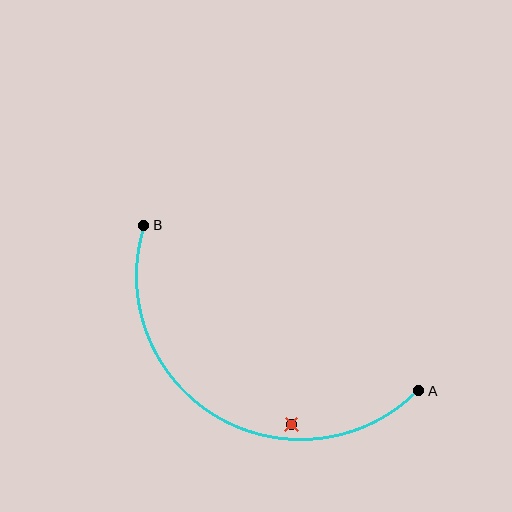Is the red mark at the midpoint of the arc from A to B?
No — the red mark does not lie on the arc at all. It sits slightly inside the curve.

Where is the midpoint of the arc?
The arc midpoint is the point on the curve farthest from the straight line joining A and B. It sits below that line.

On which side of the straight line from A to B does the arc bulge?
The arc bulges below the straight line connecting A and B.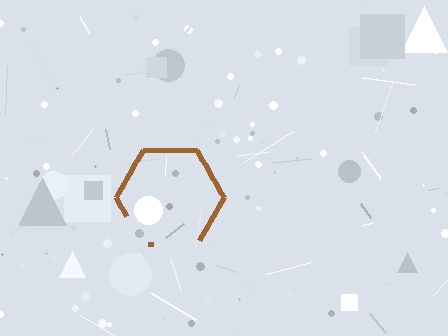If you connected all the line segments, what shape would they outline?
They would outline a hexagon.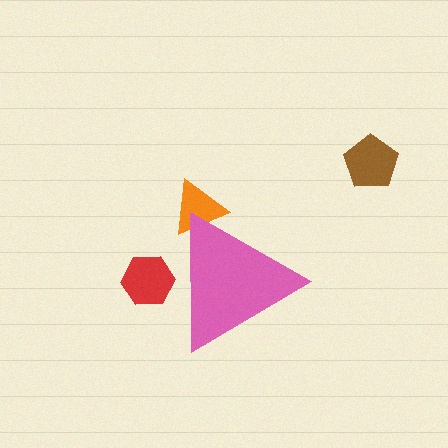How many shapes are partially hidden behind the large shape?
2 shapes are partially hidden.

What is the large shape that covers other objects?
A pink triangle.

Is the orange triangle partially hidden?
Yes, the orange triangle is partially hidden behind the pink triangle.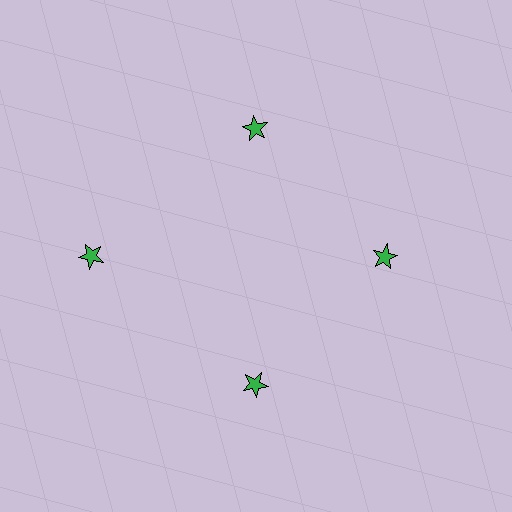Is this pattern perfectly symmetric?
No. The 4 green stars are arranged in a ring, but one element near the 9 o'clock position is pushed outward from the center, breaking the 4-fold rotational symmetry.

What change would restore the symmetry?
The symmetry would be restored by moving it inward, back onto the ring so that all 4 stars sit at equal angles and equal distance from the center.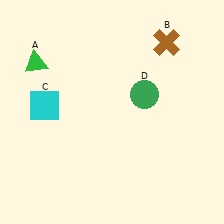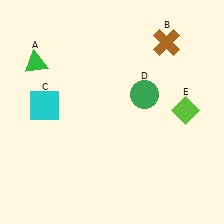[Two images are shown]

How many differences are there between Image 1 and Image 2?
There is 1 difference between the two images.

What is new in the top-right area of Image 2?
A lime diamond (E) was added in the top-right area of Image 2.